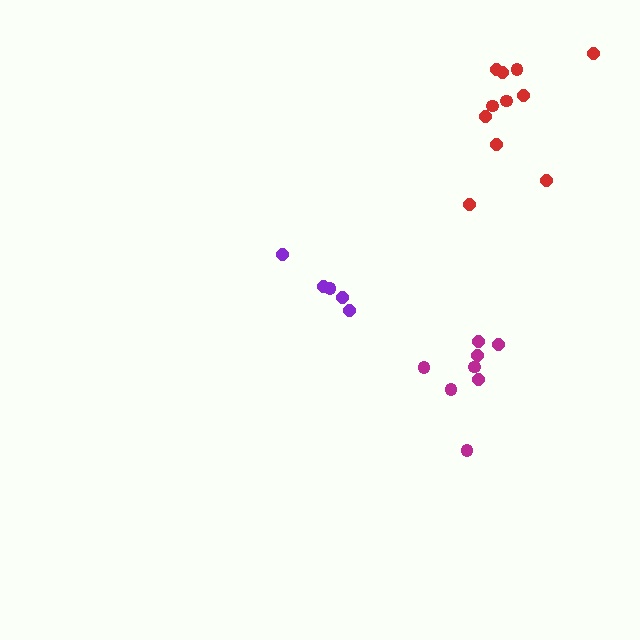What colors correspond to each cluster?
The clusters are colored: red, purple, magenta.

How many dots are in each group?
Group 1: 11 dots, Group 2: 5 dots, Group 3: 8 dots (24 total).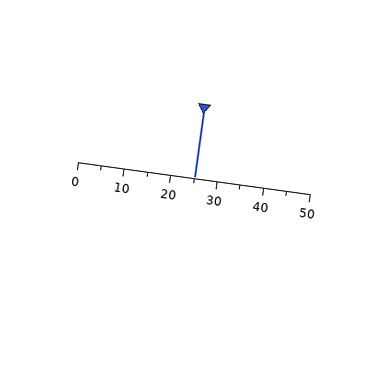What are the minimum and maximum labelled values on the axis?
The axis runs from 0 to 50.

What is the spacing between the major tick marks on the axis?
The major ticks are spaced 10 apart.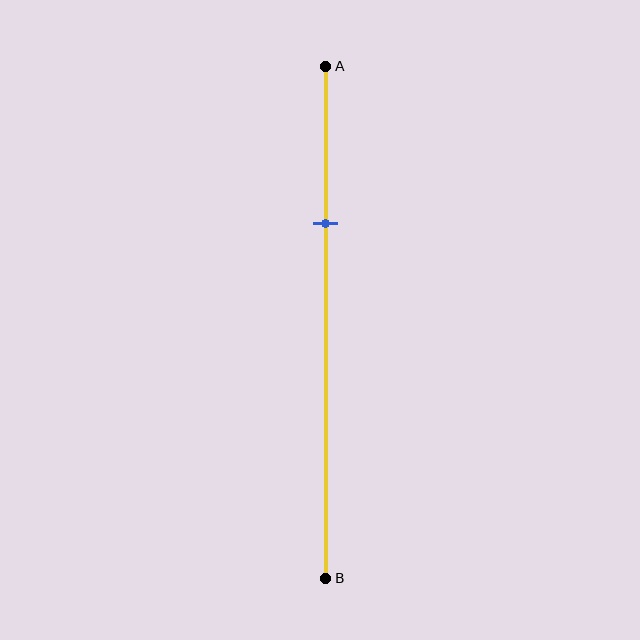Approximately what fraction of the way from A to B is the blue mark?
The blue mark is approximately 30% of the way from A to B.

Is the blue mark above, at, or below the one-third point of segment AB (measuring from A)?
The blue mark is approximately at the one-third point of segment AB.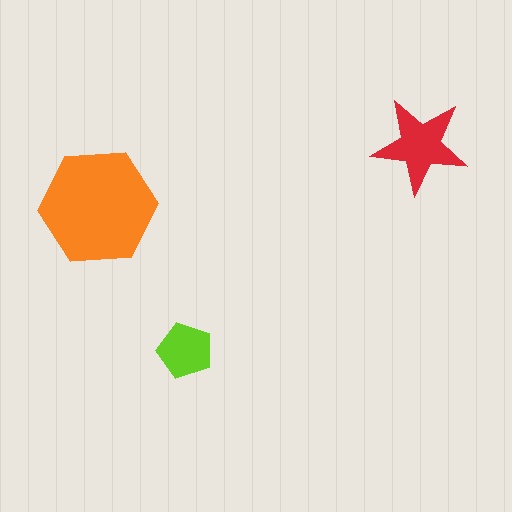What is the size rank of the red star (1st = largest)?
2nd.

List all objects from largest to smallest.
The orange hexagon, the red star, the lime pentagon.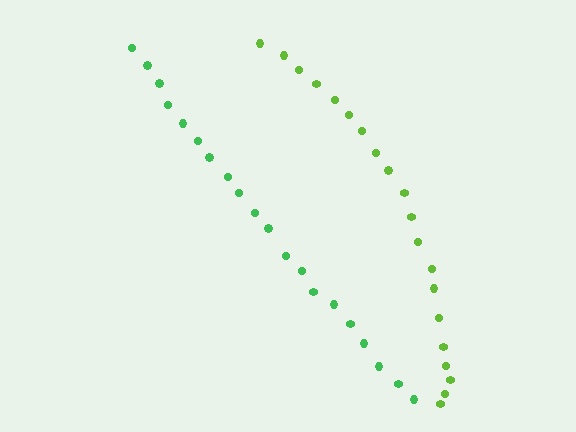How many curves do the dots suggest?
There are 2 distinct paths.